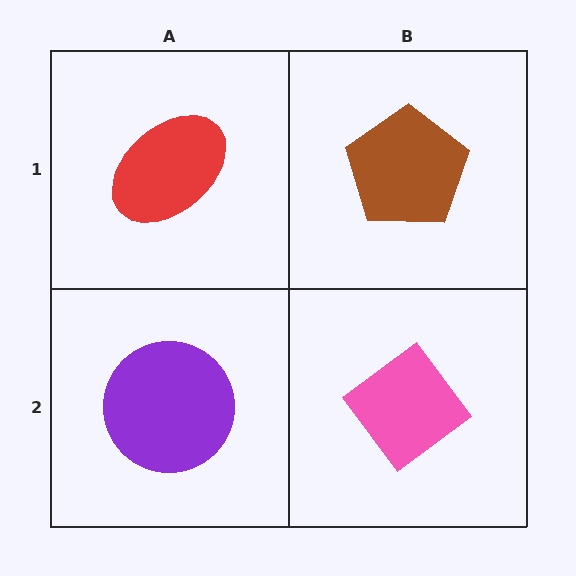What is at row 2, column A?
A purple circle.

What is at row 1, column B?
A brown pentagon.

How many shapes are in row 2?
2 shapes.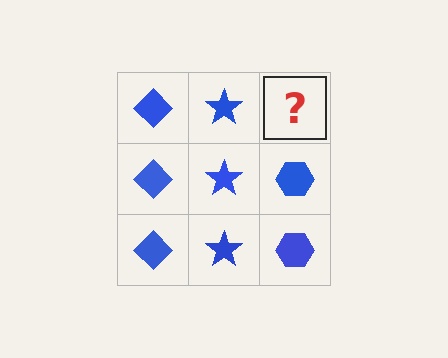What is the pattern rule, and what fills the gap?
The rule is that each column has a consistent shape. The gap should be filled with a blue hexagon.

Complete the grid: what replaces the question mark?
The question mark should be replaced with a blue hexagon.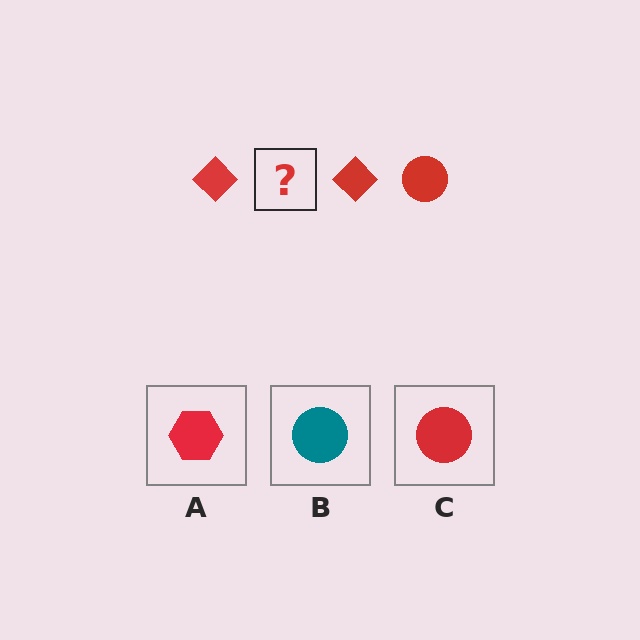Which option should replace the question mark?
Option C.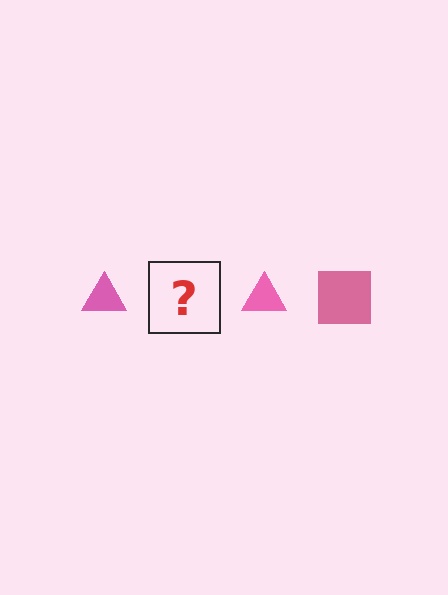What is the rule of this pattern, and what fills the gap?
The rule is that the pattern cycles through triangle, square shapes in pink. The gap should be filled with a pink square.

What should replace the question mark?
The question mark should be replaced with a pink square.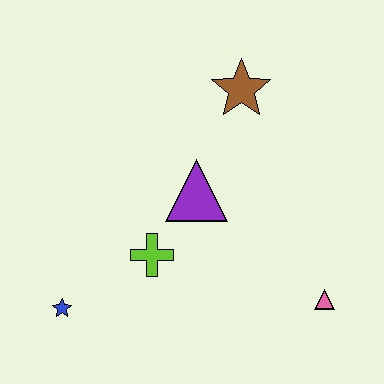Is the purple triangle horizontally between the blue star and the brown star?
Yes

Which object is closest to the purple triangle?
The lime cross is closest to the purple triangle.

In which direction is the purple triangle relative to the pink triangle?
The purple triangle is to the left of the pink triangle.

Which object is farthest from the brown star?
The blue star is farthest from the brown star.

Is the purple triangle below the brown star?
Yes